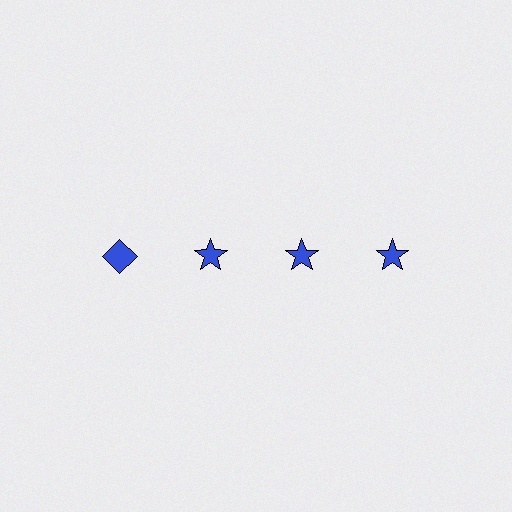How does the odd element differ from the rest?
It has a different shape: diamond instead of star.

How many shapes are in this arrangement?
There are 4 shapes arranged in a grid pattern.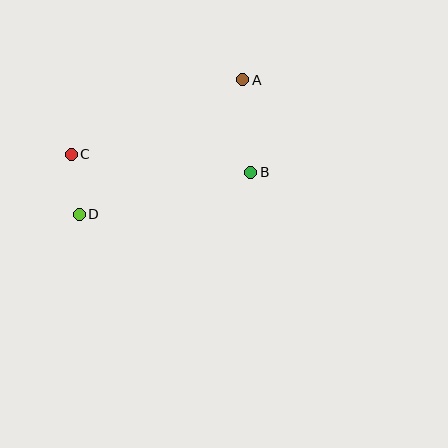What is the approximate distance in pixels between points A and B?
The distance between A and B is approximately 93 pixels.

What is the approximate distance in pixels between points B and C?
The distance between B and C is approximately 181 pixels.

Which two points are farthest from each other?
Points A and D are farthest from each other.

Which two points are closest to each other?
Points C and D are closest to each other.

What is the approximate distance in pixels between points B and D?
The distance between B and D is approximately 177 pixels.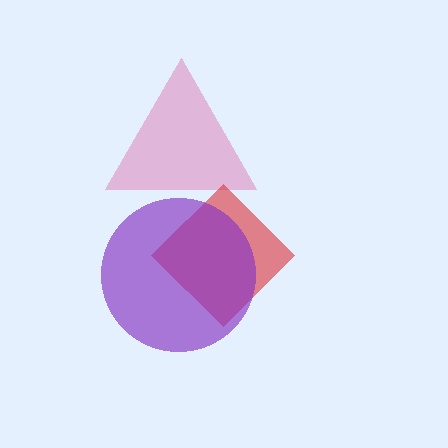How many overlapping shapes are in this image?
There are 3 overlapping shapes in the image.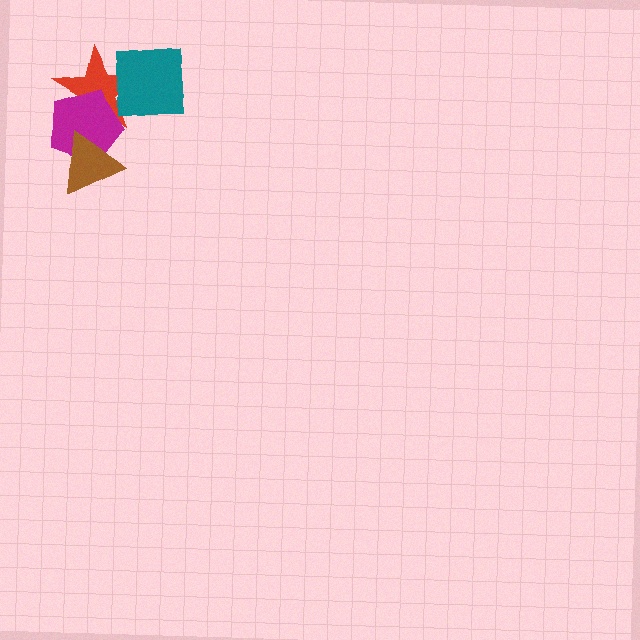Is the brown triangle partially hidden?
No, no other shape covers it.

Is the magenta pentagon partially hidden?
Yes, it is partially covered by another shape.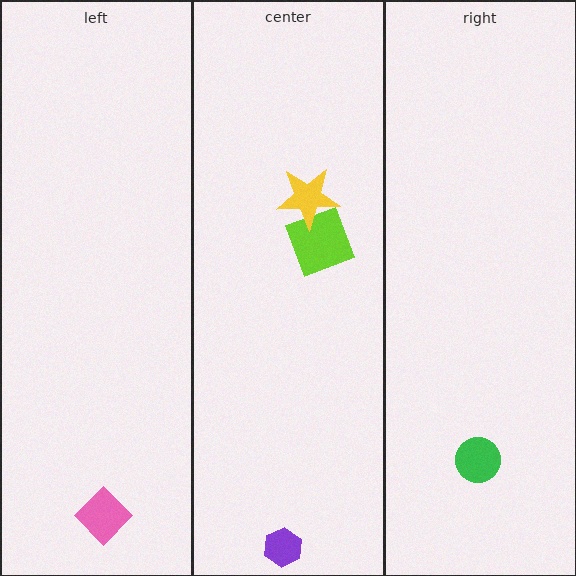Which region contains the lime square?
The center region.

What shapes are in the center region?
The purple hexagon, the lime square, the yellow star.